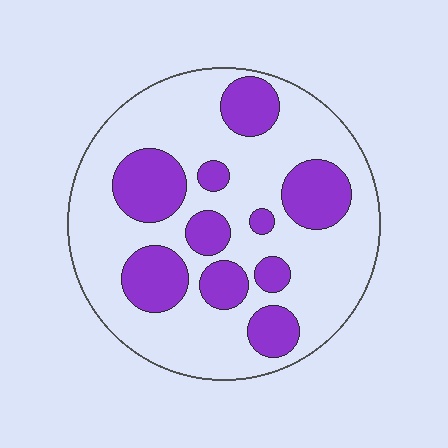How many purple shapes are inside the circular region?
10.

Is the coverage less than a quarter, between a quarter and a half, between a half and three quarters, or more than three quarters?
Between a quarter and a half.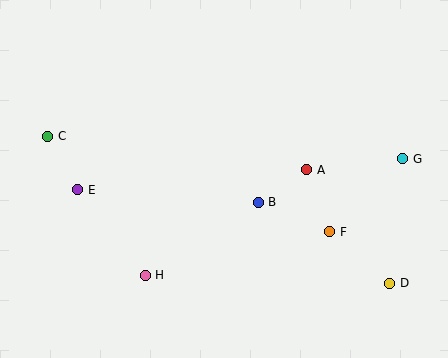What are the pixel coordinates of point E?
Point E is at (78, 190).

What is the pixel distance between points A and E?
The distance between A and E is 229 pixels.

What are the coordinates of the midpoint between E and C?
The midpoint between E and C is at (63, 163).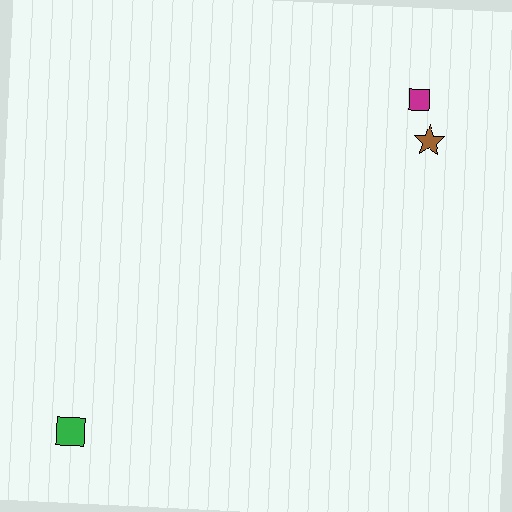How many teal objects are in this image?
There are no teal objects.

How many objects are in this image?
There are 3 objects.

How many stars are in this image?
There is 1 star.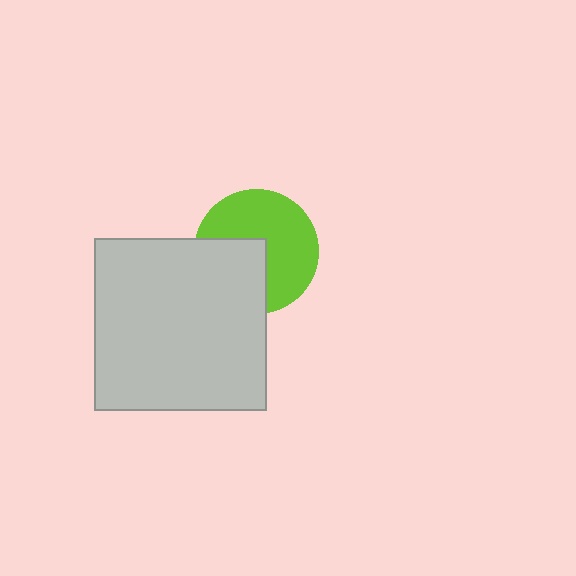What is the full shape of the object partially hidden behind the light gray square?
The partially hidden object is a lime circle.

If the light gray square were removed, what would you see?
You would see the complete lime circle.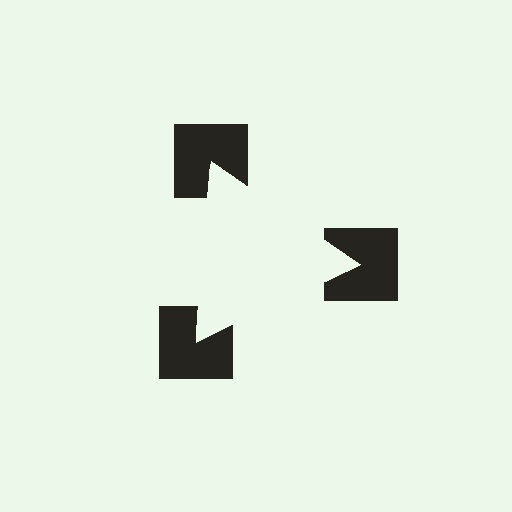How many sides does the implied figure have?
3 sides.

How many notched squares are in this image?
There are 3 — one at each vertex of the illusory triangle.